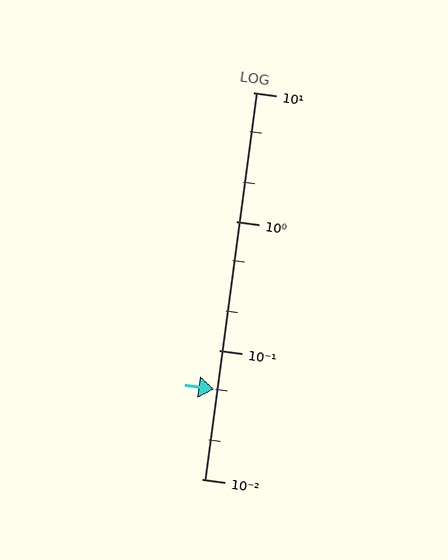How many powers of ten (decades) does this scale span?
The scale spans 3 decades, from 0.01 to 10.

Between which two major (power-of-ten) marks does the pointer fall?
The pointer is between 0.01 and 0.1.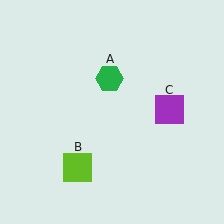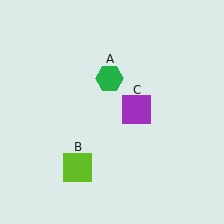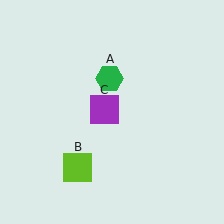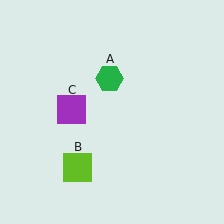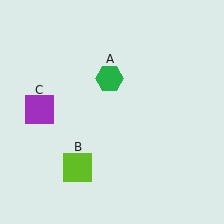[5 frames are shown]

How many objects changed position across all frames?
1 object changed position: purple square (object C).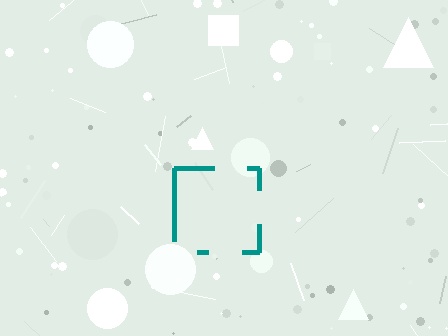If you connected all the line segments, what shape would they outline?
They would outline a square.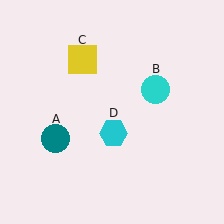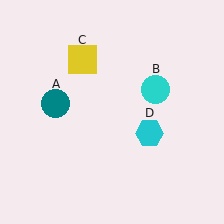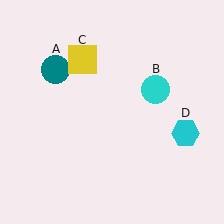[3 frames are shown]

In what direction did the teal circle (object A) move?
The teal circle (object A) moved up.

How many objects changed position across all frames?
2 objects changed position: teal circle (object A), cyan hexagon (object D).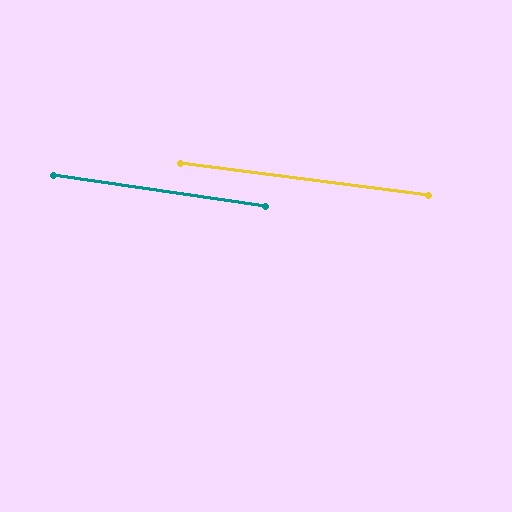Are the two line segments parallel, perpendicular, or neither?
Parallel — their directions differ by only 0.9°.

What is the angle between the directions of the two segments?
Approximately 1 degree.